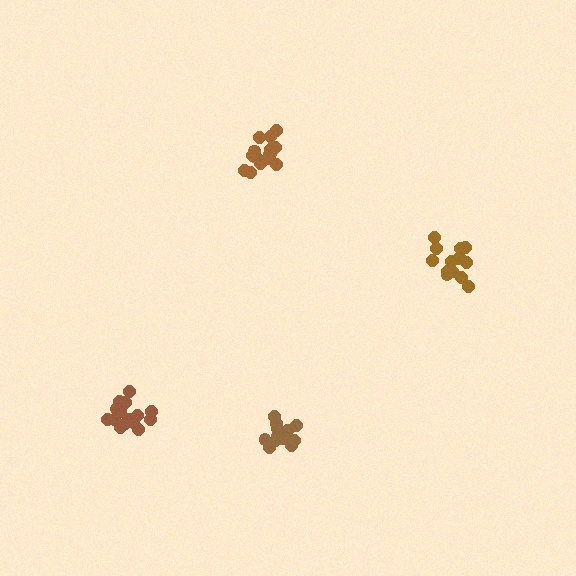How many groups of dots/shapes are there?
There are 4 groups.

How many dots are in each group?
Group 1: 16 dots, Group 2: 13 dots, Group 3: 15 dots, Group 4: 15 dots (59 total).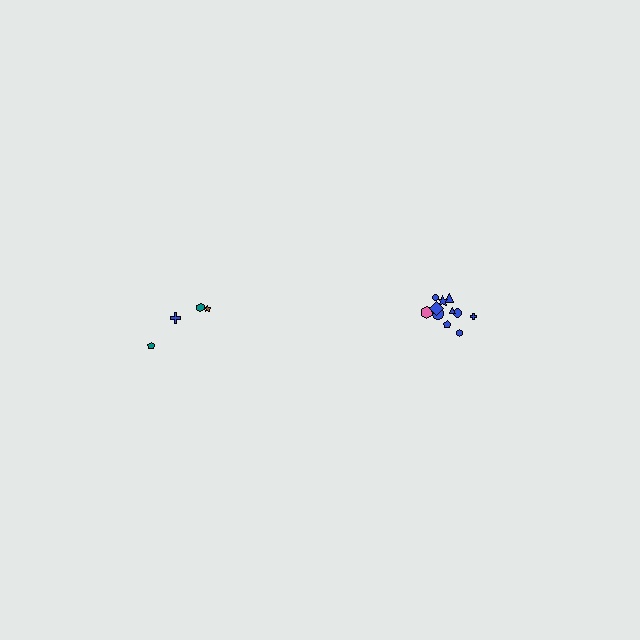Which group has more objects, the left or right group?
The right group.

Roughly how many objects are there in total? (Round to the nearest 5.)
Roughly 15 objects in total.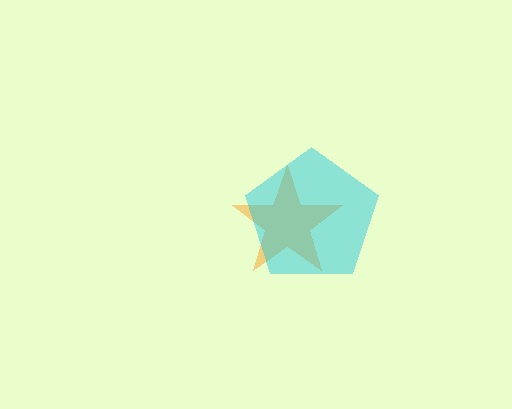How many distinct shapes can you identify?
There are 2 distinct shapes: an orange star, a cyan pentagon.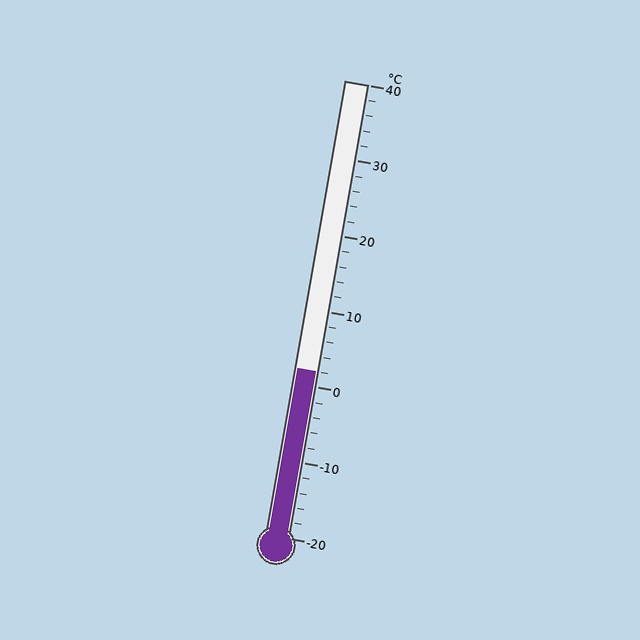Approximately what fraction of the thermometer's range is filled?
The thermometer is filled to approximately 35% of its range.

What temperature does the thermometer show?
The thermometer shows approximately 2°C.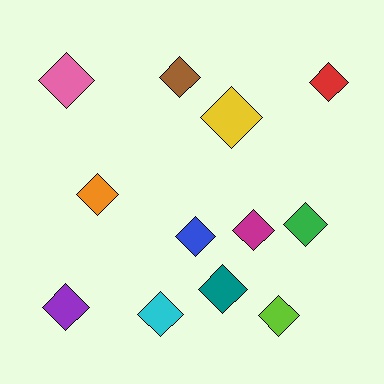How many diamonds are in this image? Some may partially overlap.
There are 12 diamonds.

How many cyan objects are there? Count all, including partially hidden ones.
There is 1 cyan object.